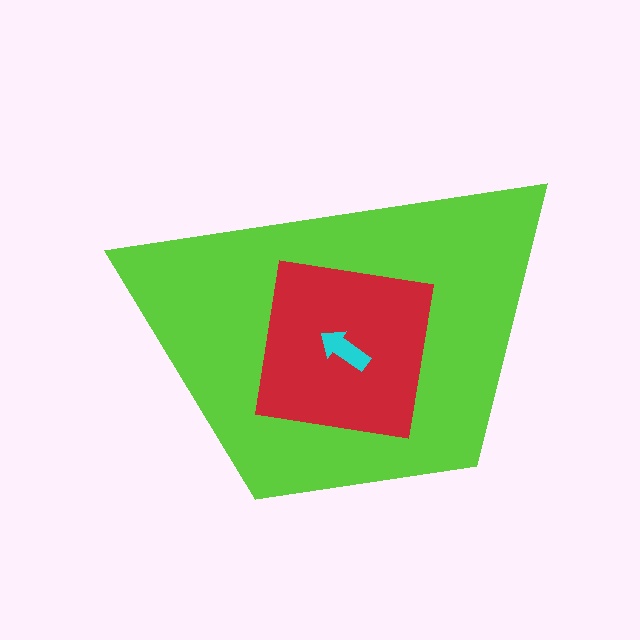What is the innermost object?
The cyan arrow.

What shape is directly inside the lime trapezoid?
The red square.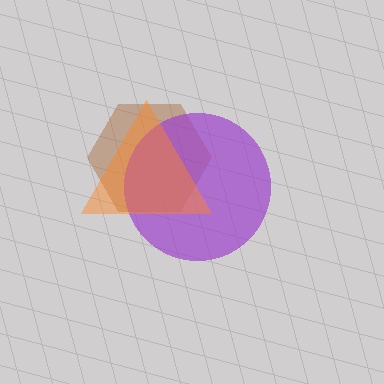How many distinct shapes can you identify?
There are 3 distinct shapes: a brown hexagon, a purple circle, an orange triangle.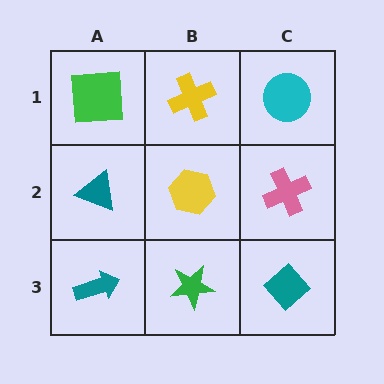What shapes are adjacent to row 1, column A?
A teal triangle (row 2, column A), a yellow cross (row 1, column B).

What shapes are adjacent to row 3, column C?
A pink cross (row 2, column C), a green star (row 3, column B).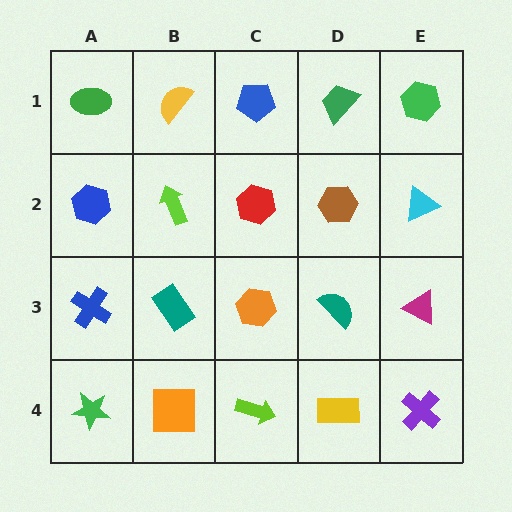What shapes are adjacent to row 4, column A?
A blue cross (row 3, column A), an orange square (row 4, column B).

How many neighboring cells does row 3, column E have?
3.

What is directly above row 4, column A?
A blue cross.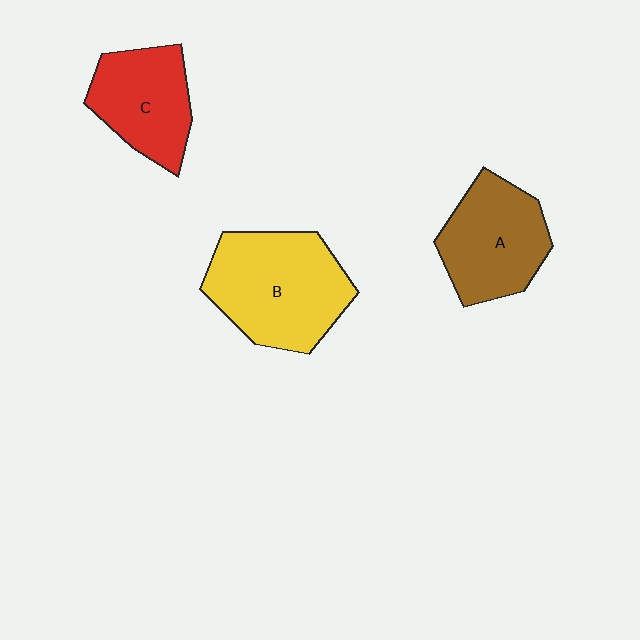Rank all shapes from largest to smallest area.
From largest to smallest: B (yellow), A (brown), C (red).